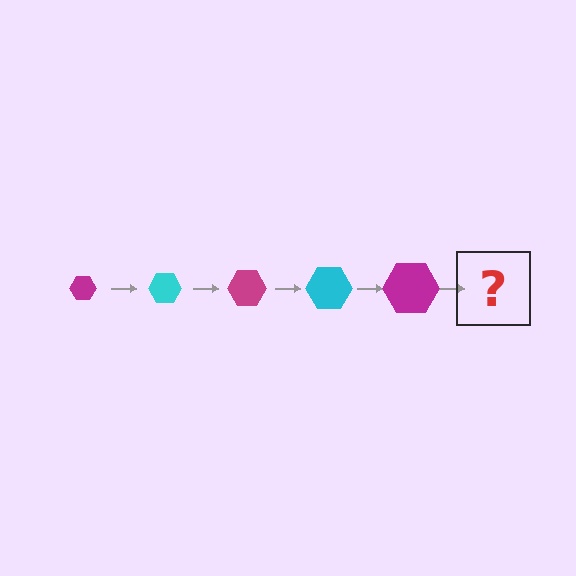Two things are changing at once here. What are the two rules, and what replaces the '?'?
The two rules are that the hexagon grows larger each step and the color cycles through magenta and cyan. The '?' should be a cyan hexagon, larger than the previous one.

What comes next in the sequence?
The next element should be a cyan hexagon, larger than the previous one.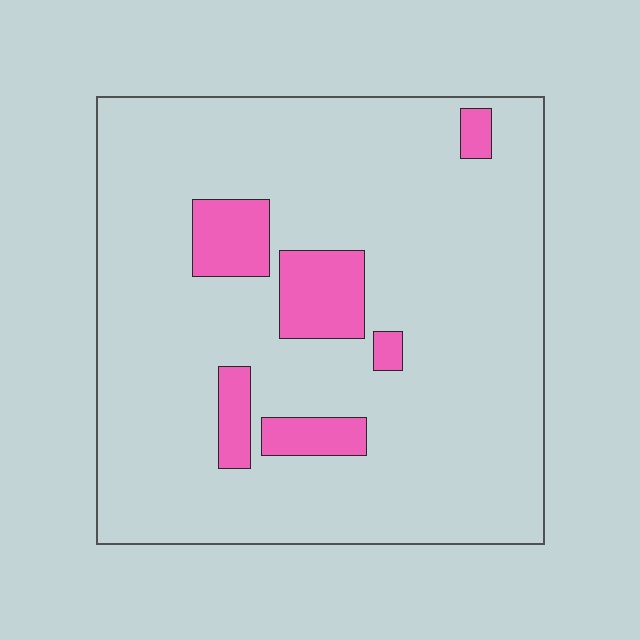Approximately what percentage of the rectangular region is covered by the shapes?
Approximately 10%.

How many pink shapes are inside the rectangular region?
6.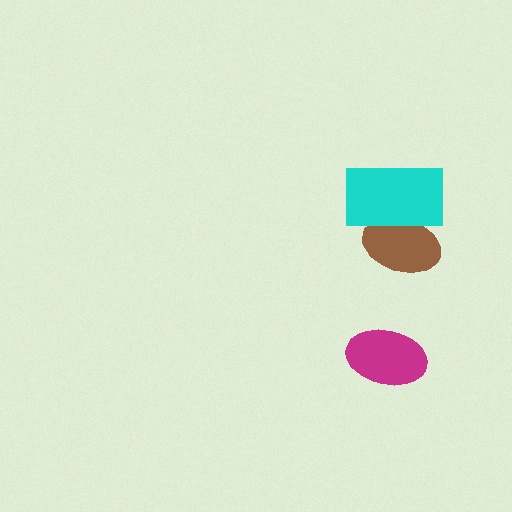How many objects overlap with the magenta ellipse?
0 objects overlap with the magenta ellipse.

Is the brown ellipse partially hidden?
Yes, it is partially covered by another shape.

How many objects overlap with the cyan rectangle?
1 object overlaps with the cyan rectangle.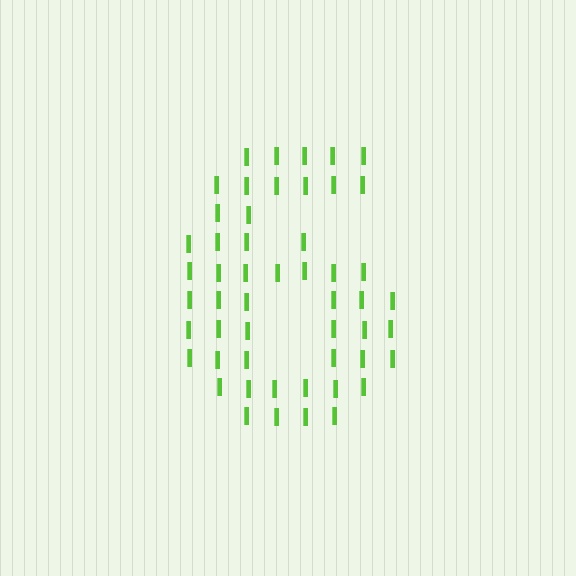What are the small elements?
The small elements are letter I's.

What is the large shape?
The large shape is the digit 6.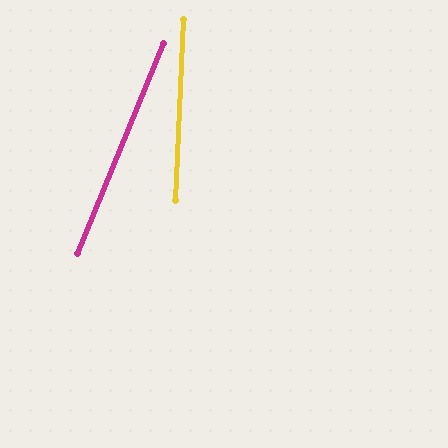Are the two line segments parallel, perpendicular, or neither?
Neither parallel nor perpendicular — they differ by about 20°.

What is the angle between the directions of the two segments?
Approximately 20 degrees.